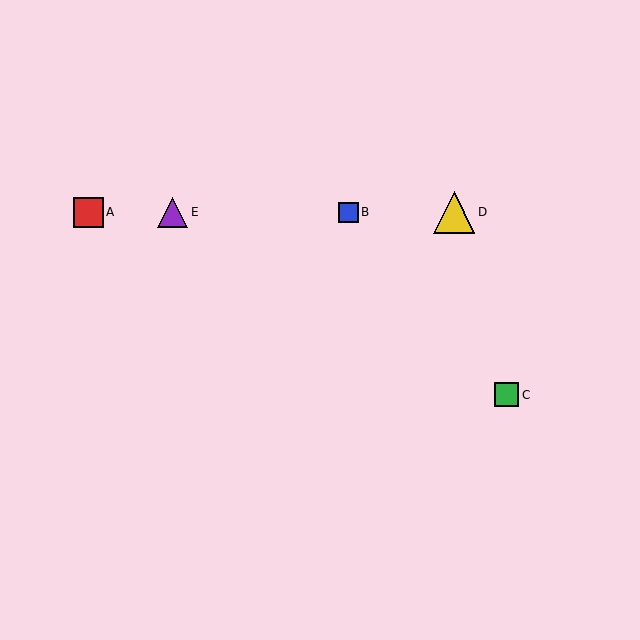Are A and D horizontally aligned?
Yes, both are at y≈212.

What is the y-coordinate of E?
Object E is at y≈212.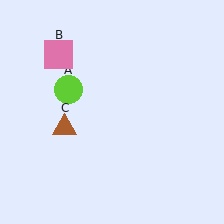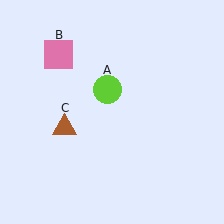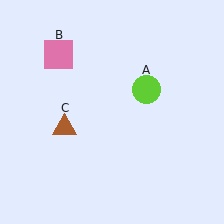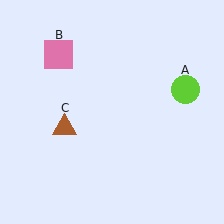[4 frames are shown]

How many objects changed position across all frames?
1 object changed position: lime circle (object A).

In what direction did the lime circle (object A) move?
The lime circle (object A) moved right.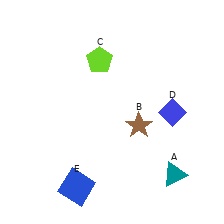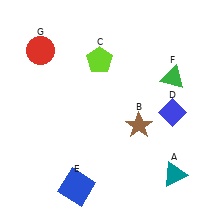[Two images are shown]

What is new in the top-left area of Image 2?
A red circle (G) was added in the top-left area of Image 2.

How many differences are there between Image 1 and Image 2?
There are 2 differences between the two images.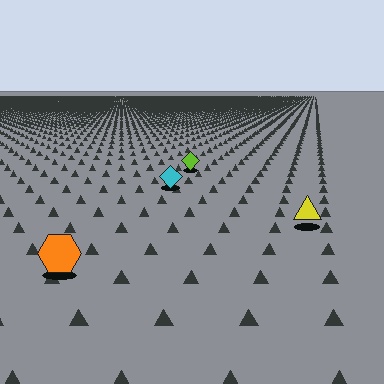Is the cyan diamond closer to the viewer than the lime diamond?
Yes. The cyan diamond is closer — you can tell from the texture gradient: the ground texture is coarser near it.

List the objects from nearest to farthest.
From nearest to farthest: the orange hexagon, the yellow triangle, the cyan diamond, the lime diamond.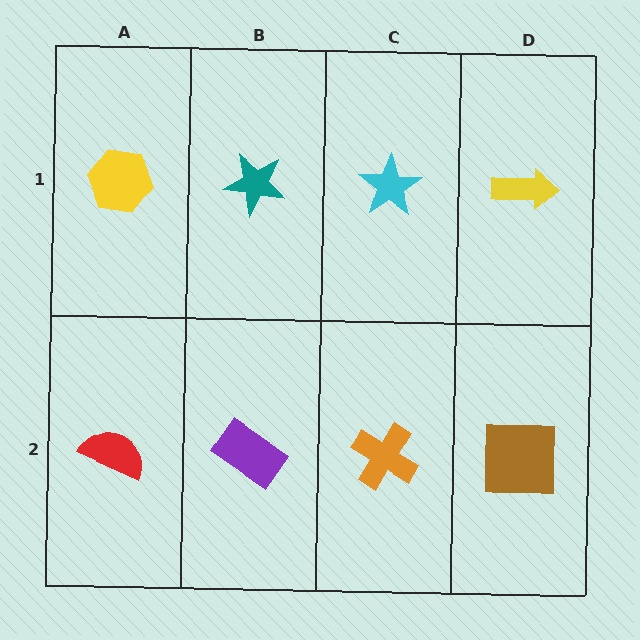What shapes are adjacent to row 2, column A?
A yellow hexagon (row 1, column A), a purple rectangle (row 2, column B).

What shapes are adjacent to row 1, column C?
An orange cross (row 2, column C), a teal star (row 1, column B), a yellow arrow (row 1, column D).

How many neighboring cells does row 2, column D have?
2.